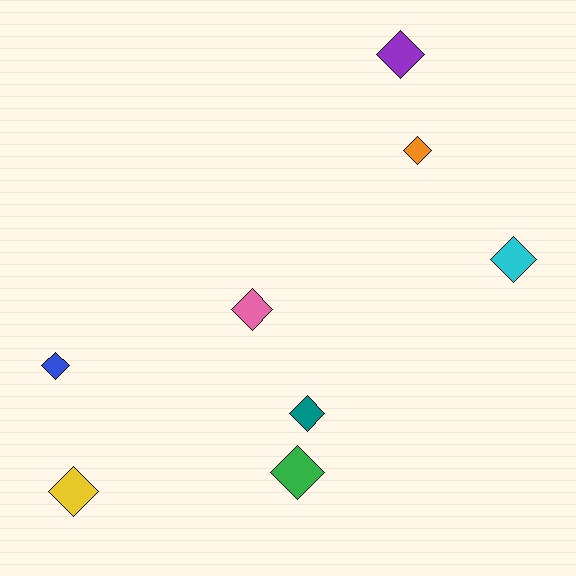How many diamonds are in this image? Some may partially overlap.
There are 8 diamonds.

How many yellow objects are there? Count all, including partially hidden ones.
There is 1 yellow object.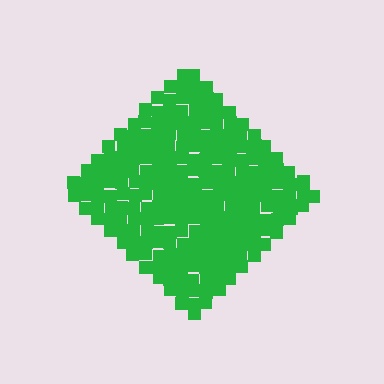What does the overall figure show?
The overall figure shows a diamond.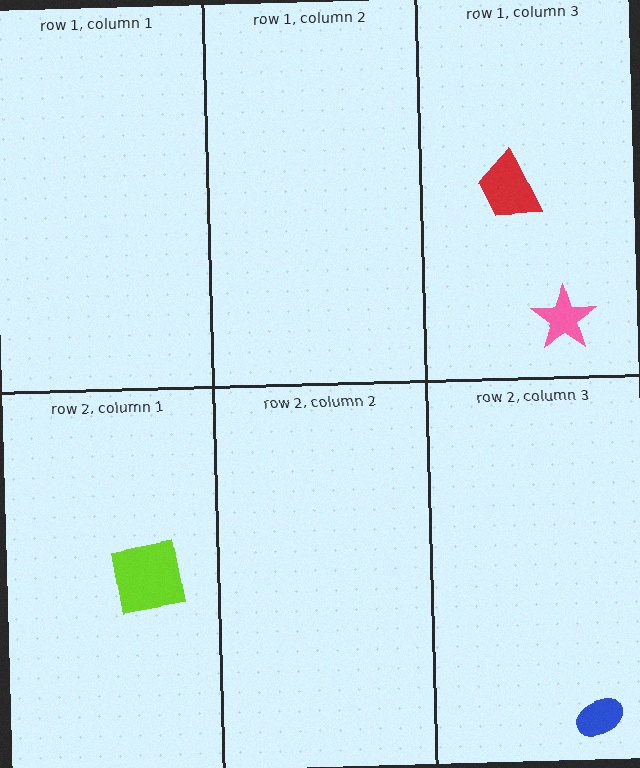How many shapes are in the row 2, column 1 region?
1.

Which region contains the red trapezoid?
The row 1, column 3 region.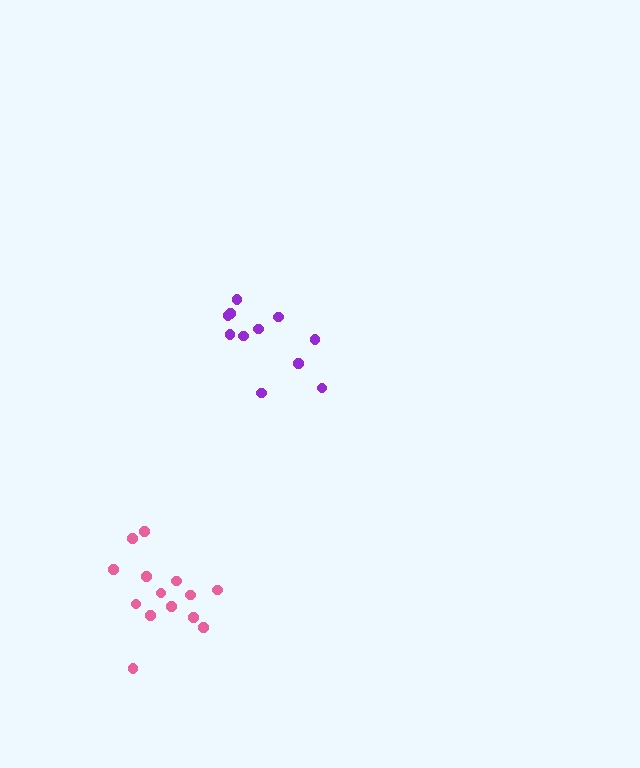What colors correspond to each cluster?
The clusters are colored: pink, purple.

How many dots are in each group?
Group 1: 14 dots, Group 2: 11 dots (25 total).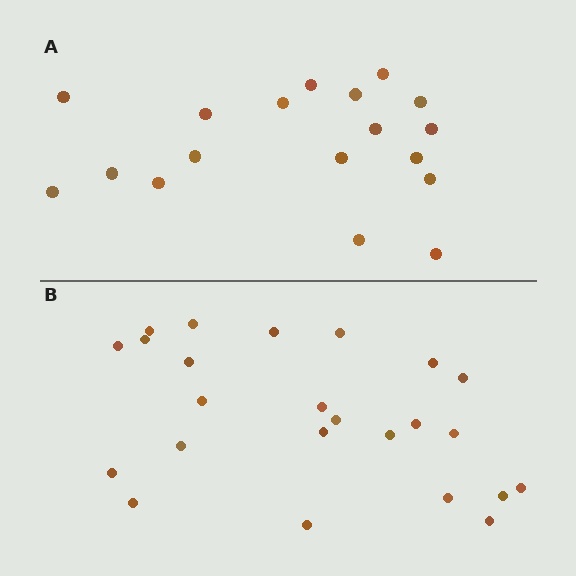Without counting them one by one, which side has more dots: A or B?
Region B (the bottom region) has more dots.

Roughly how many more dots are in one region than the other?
Region B has about 6 more dots than region A.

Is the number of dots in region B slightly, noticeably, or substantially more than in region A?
Region B has noticeably more, but not dramatically so. The ratio is roughly 1.3 to 1.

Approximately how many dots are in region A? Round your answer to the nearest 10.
About 20 dots. (The exact count is 18, which rounds to 20.)